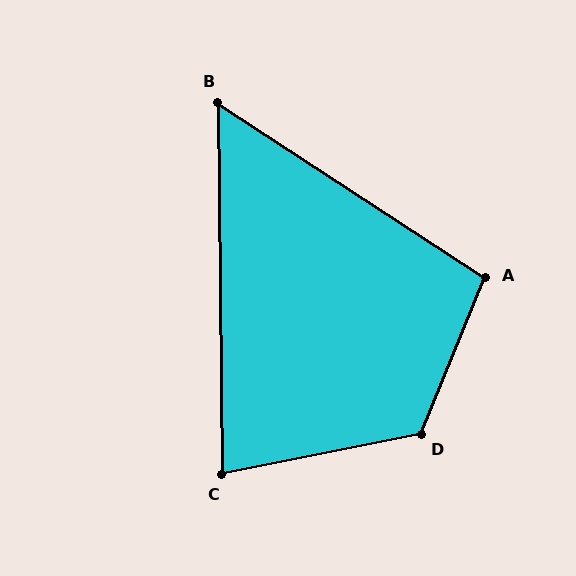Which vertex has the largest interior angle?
D, at approximately 124 degrees.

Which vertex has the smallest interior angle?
B, at approximately 56 degrees.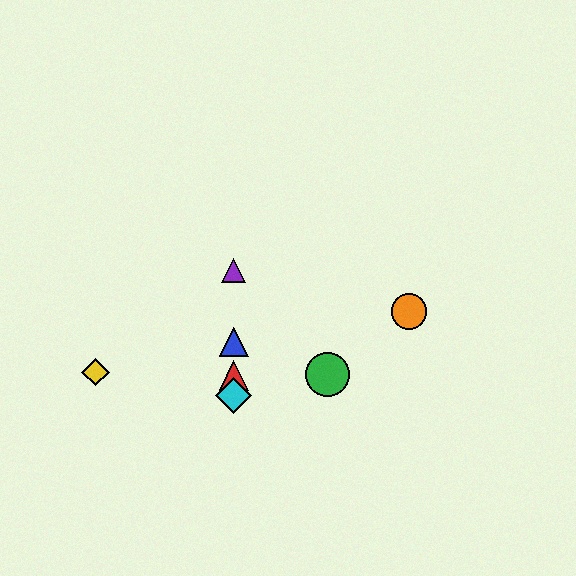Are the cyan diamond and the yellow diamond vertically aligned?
No, the cyan diamond is at x≈234 and the yellow diamond is at x≈96.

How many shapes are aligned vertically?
4 shapes (the red triangle, the blue triangle, the purple triangle, the cyan diamond) are aligned vertically.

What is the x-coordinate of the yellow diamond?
The yellow diamond is at x≈96.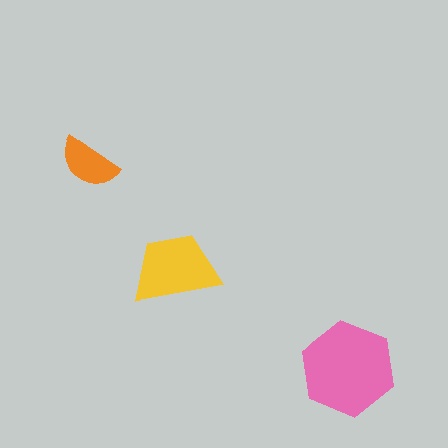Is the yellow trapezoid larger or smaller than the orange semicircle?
Larger.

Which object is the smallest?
The orange semicircle.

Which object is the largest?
The pink hexagon.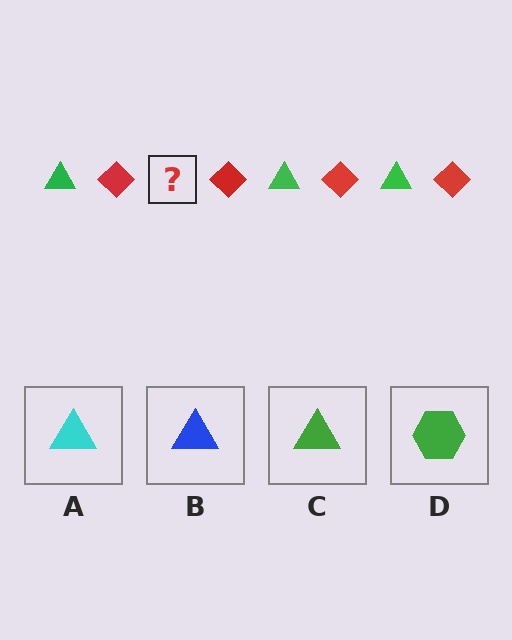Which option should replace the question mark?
Option C.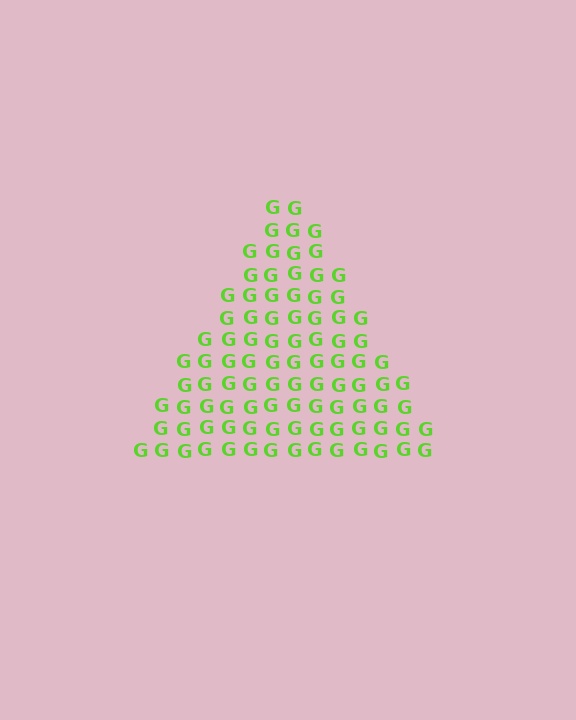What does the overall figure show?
The overall figure shows a triangle.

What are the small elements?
The small elements are letter G's.